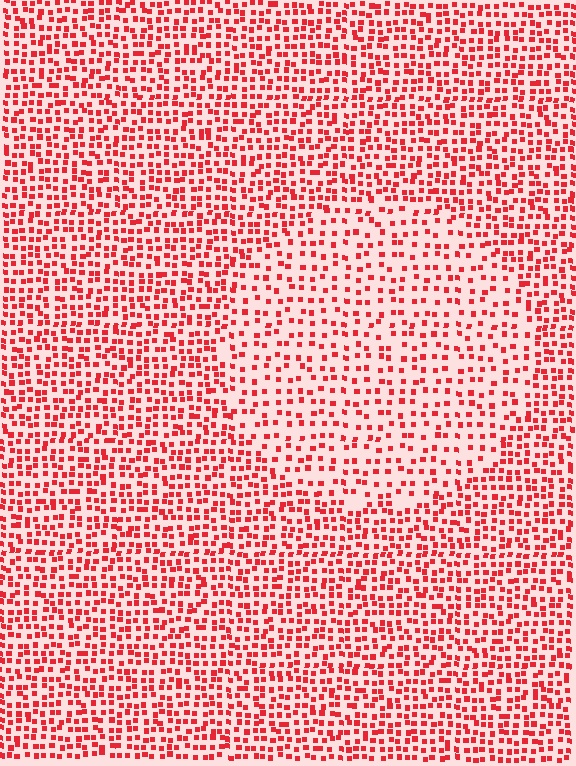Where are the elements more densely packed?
The elements are more densely packed outside the circle boundary.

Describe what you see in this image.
The image contains small red elements arranged at two different densities. A circle-shaped region is visible where the elements are less densely packed than the surrounding area.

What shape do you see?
I see a circle.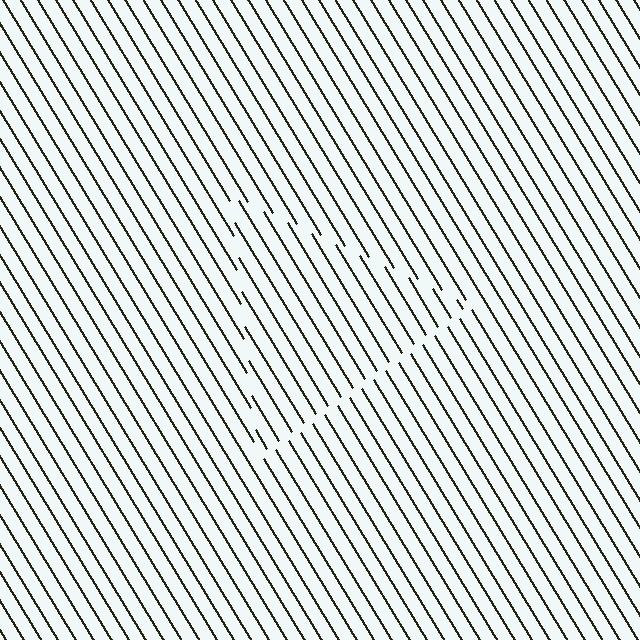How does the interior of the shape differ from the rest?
The interior of the shape contains the same grating, shifted by half a period — the contour is defined by the phase discontinuity where line-ends from the inner and outer gratings abut.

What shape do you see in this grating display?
An illusory triangle. The interior of the shape contains the same grating, shifted by half a period — the contour is defined by the phase discontinuity where line-ends from the inner and outer gratings abut.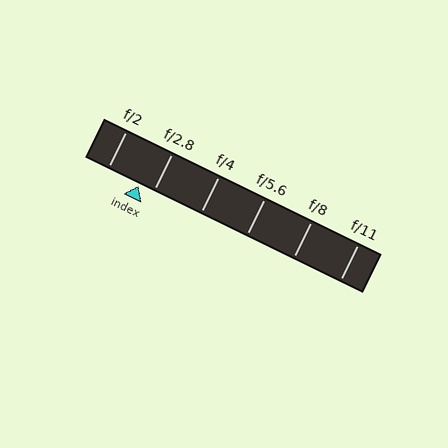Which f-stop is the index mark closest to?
The index mark is closest to f/2.8.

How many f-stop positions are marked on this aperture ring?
There are 6 f-stop positions marked.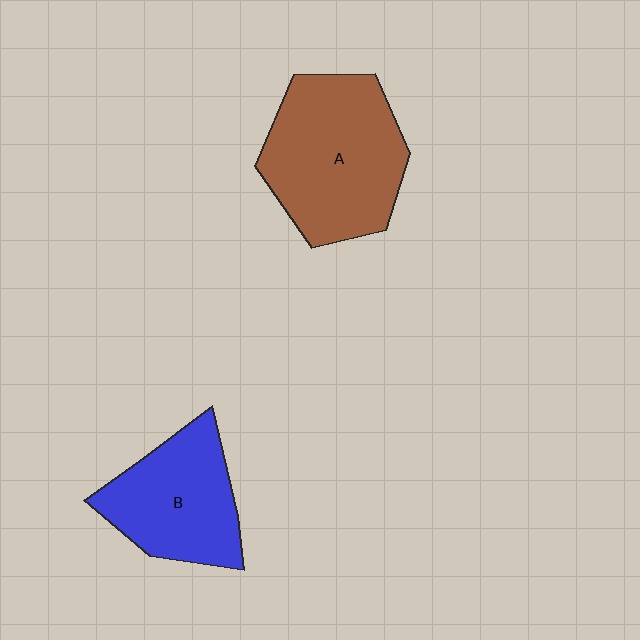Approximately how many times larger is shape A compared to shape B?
Approximately 1.3 times.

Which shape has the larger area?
Shape A (brown).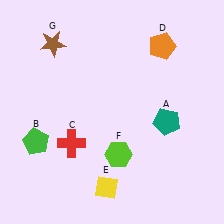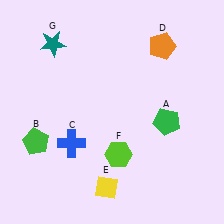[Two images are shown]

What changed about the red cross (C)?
In Image 1, C is red. In Image 2, it changed to blue.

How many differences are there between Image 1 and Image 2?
There are 3 differences between the two images.